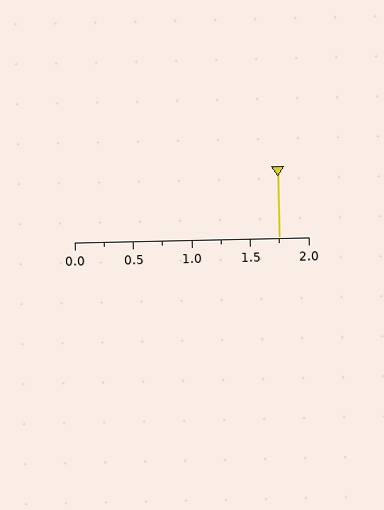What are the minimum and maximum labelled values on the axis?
The axis runs from 0.0 to 2.0.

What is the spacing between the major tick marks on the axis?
The major ticks are spaced 0.5 apart.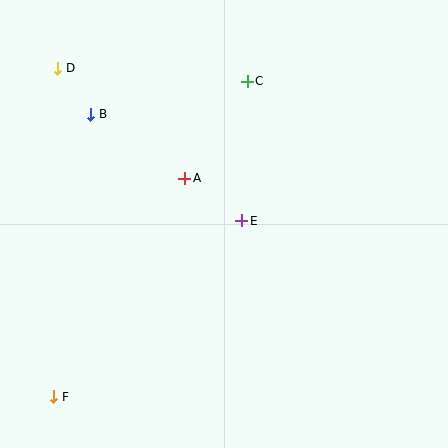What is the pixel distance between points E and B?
The distance between E and B is 185 pixels.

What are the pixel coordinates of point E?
Point E is at (242, 221).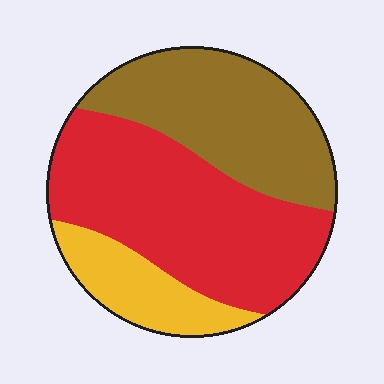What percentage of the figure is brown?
Brown covers 35% of the figure.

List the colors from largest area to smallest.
From largest to smallest: red, brown, yellow.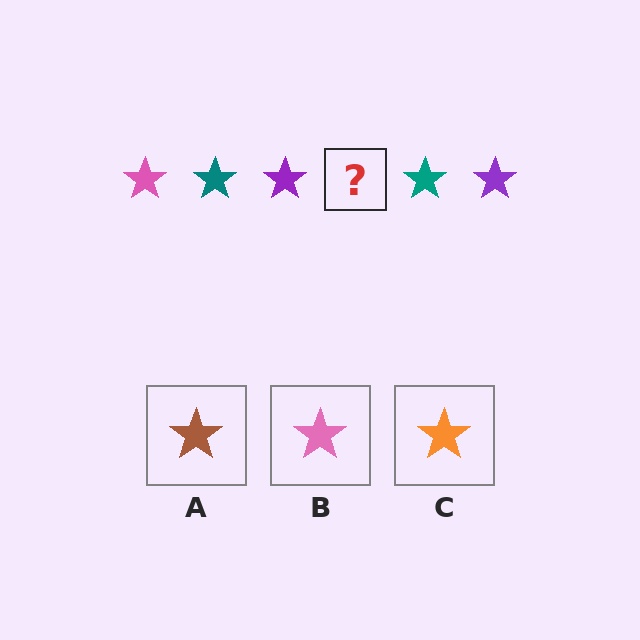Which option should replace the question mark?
Option B.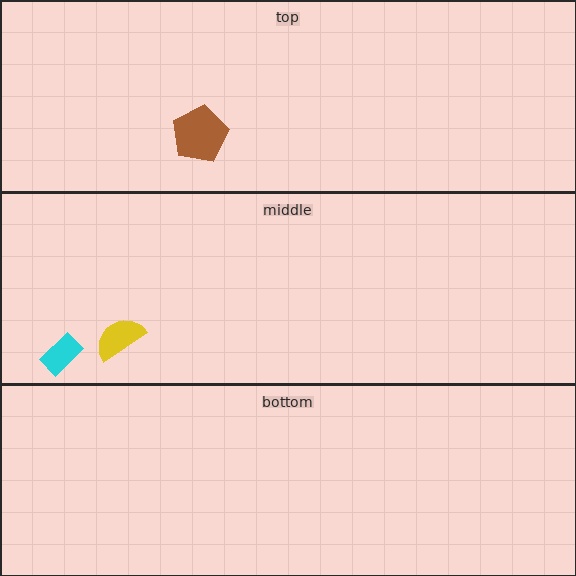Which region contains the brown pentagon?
The top region.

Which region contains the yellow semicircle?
The middle region.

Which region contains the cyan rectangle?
The middle region.